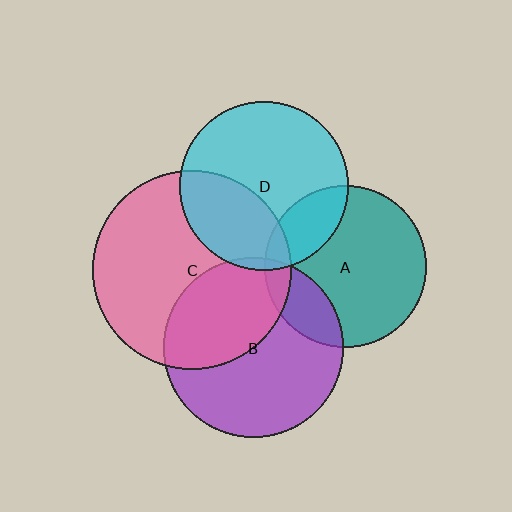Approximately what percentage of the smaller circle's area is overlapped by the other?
Approximately 20%.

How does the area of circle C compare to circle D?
Approximately 1.4 times.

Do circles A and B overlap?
Yes.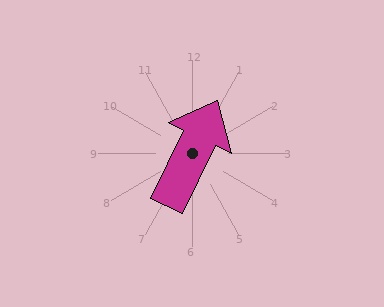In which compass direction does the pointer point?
Northeast.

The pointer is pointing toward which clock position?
Roughly 1 o'clock.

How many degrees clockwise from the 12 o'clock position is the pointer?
Approximately 26 degrees.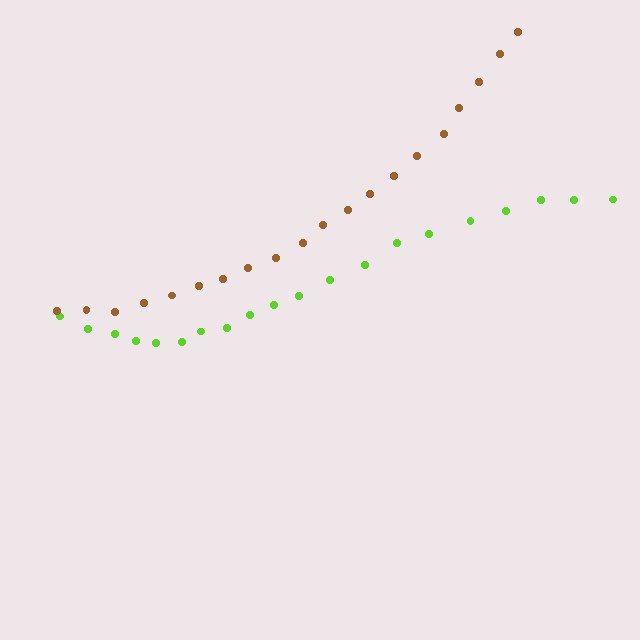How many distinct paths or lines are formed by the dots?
There are 2 distinct paths.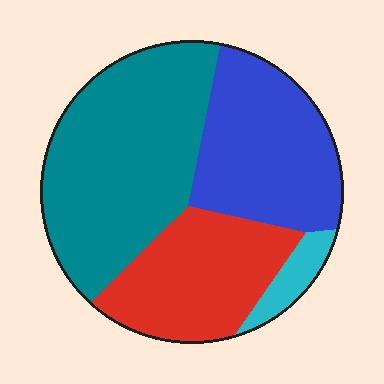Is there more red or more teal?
Teal.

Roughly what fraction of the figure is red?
Red takes up about one quarter (1/4) of the figure.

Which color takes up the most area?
Teal, at roughly 40%.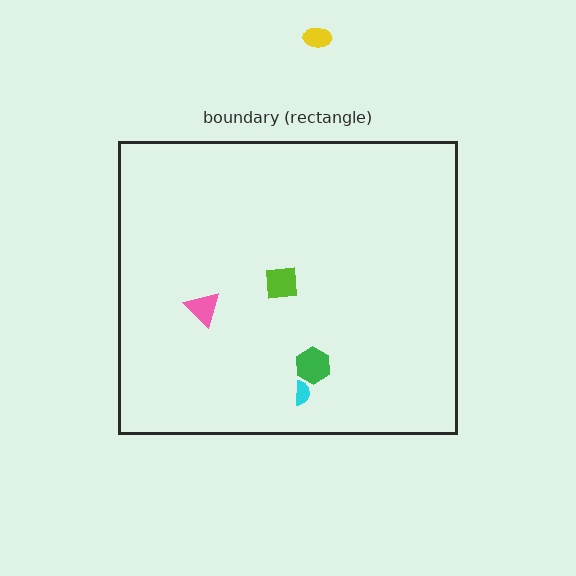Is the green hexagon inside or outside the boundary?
Inside.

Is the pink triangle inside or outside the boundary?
Inside.